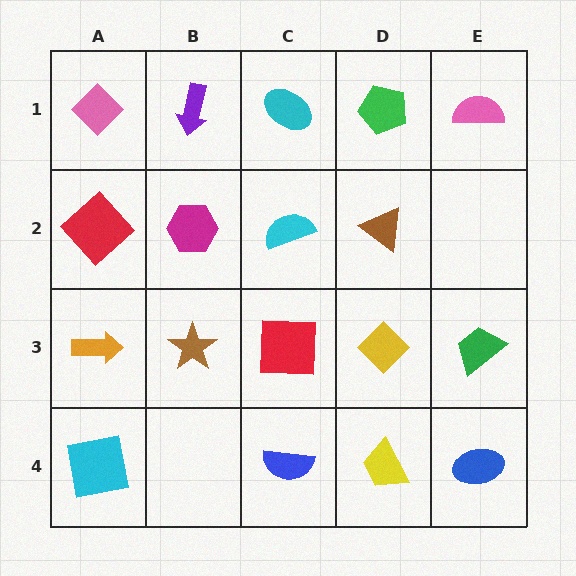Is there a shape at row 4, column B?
No, that cell is empty.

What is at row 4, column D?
A yellow trapezoid.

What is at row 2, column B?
A magenta hexagon.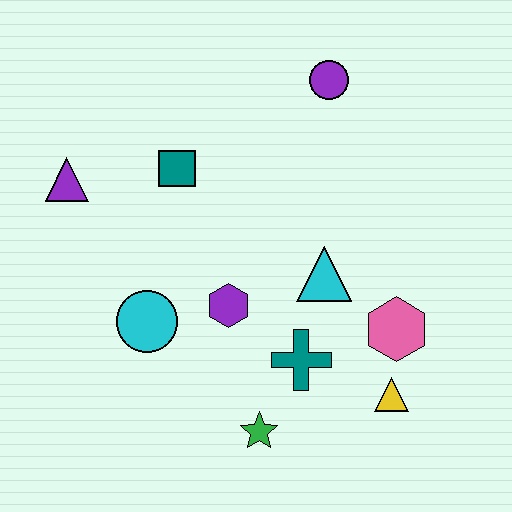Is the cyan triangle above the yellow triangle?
Yes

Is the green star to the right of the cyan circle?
Yes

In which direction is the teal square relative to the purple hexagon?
The teal square is above the purple hexagon.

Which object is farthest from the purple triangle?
The yellow triangle is farthest from the purple triangle.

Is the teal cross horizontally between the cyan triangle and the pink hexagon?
No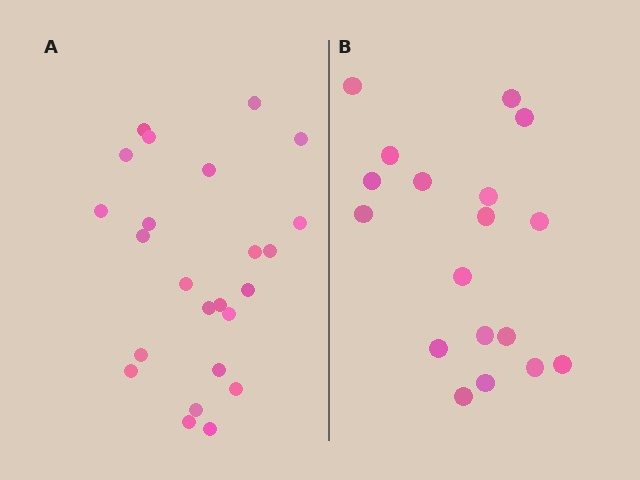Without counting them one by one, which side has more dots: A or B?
Region A (the left region) has more dots.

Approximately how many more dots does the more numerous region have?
Region A has about 6 more dots than region B.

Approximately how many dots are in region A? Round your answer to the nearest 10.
About 20 dots. (The exact count is 24, which rounds to 20.)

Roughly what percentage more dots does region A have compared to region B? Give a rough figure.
About 35% more.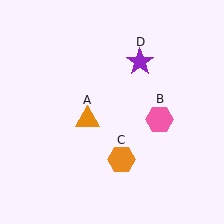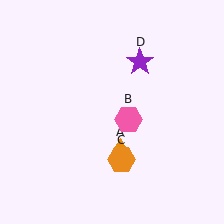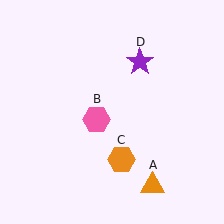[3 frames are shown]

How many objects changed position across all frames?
2 objects changed position: orange triangle (object A), pink hexagon (object B).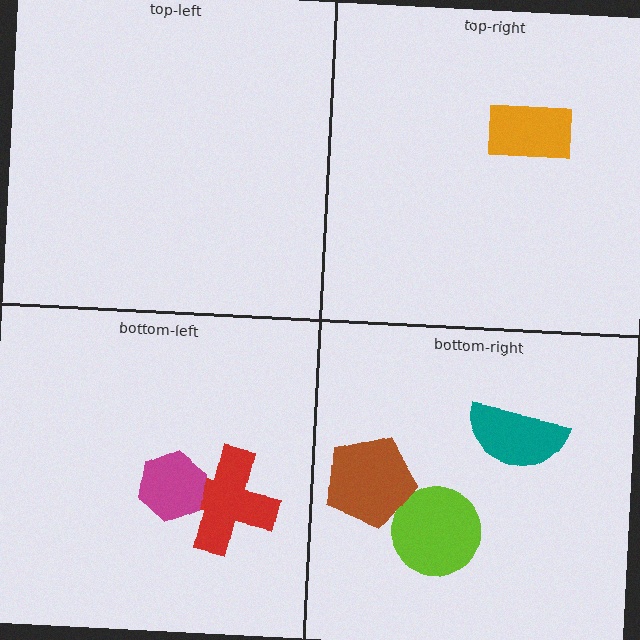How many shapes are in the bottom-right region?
3.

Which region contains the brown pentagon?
The bottom-right region.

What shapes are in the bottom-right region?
The lime circle, the brown pentagon, the teal semicircle.